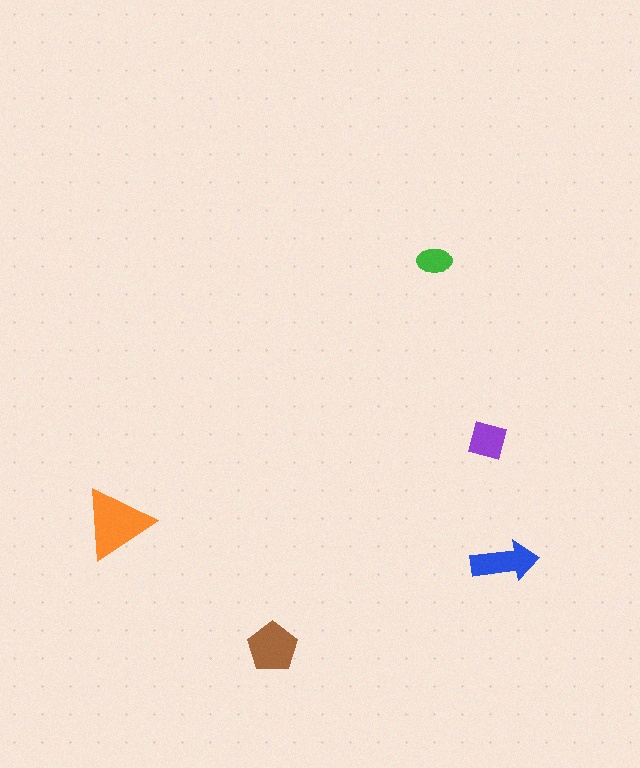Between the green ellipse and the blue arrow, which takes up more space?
The blue arrow.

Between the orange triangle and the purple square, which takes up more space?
The orange triangle.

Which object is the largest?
The orange triangle.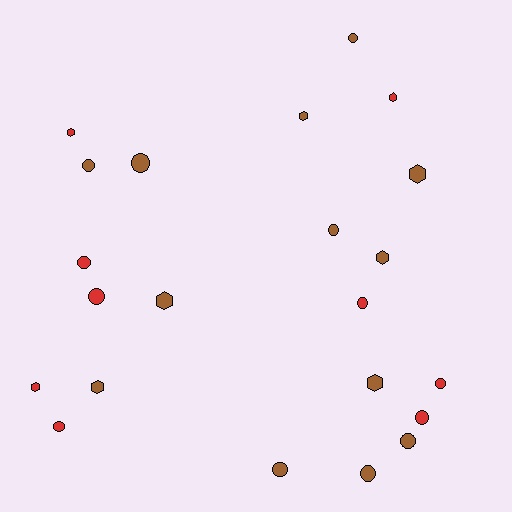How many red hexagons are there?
There are 3 red hexagons.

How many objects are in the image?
There are 22 objects.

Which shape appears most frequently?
Circle, with 13 objects.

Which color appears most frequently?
Brown, with 13 objects.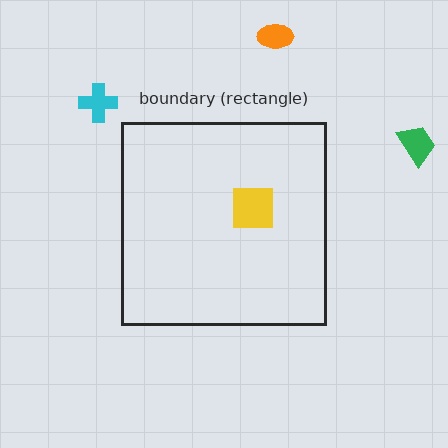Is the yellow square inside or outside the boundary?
Inside.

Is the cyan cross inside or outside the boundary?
Outside.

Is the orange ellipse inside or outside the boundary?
Outside.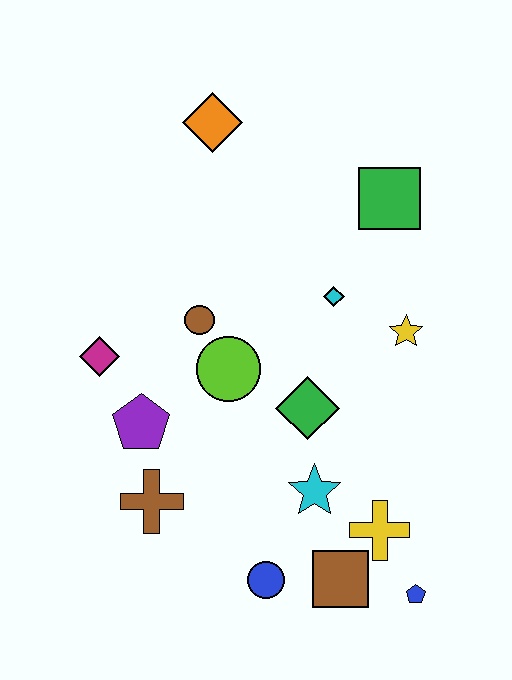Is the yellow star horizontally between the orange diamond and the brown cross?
No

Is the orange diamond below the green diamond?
No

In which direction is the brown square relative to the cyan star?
The brown square is below the cyan star.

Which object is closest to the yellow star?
The cyan diamond is closest to the yellow star.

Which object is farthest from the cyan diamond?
The blue pentagon is farthest from the cyan diamond.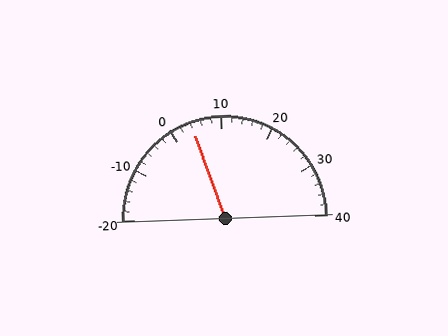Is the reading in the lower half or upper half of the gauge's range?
The reading is in the lower half of the range (-20 to 40).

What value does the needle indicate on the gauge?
The needle indicates approximately 4.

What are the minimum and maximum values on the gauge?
The gauge ranges from -20 to 40.